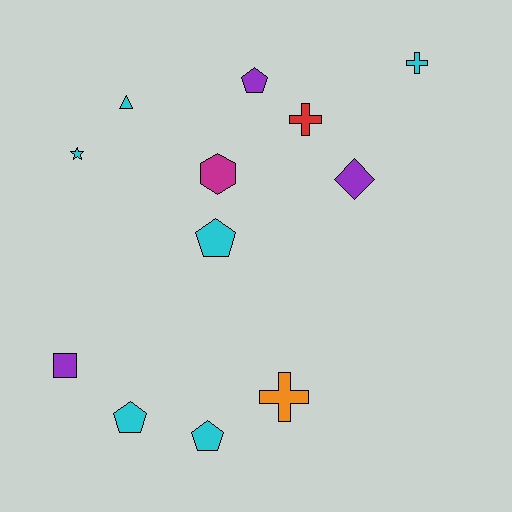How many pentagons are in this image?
There are 4 pentagons.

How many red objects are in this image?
There is 1 red object.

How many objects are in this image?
There are 12 objects.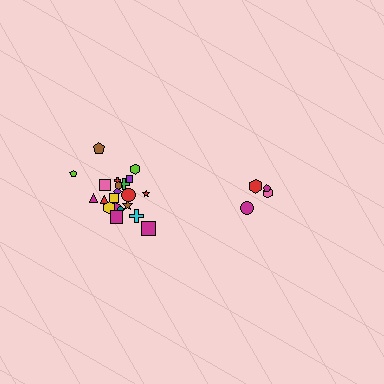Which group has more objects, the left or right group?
The left group.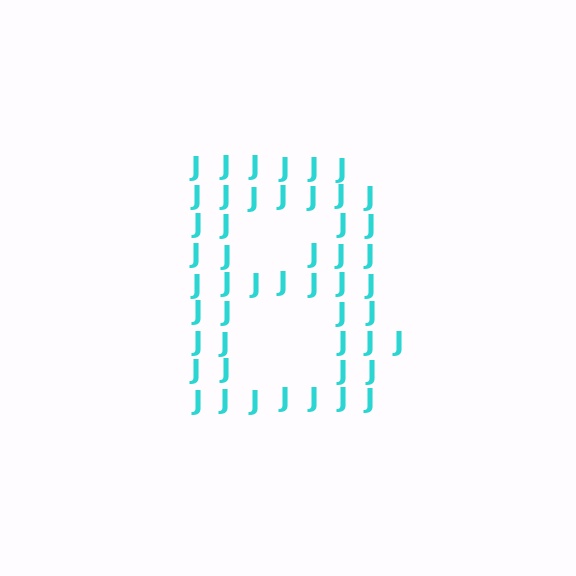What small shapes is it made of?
It is made of small letter J's.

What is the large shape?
The large shape is the letter B.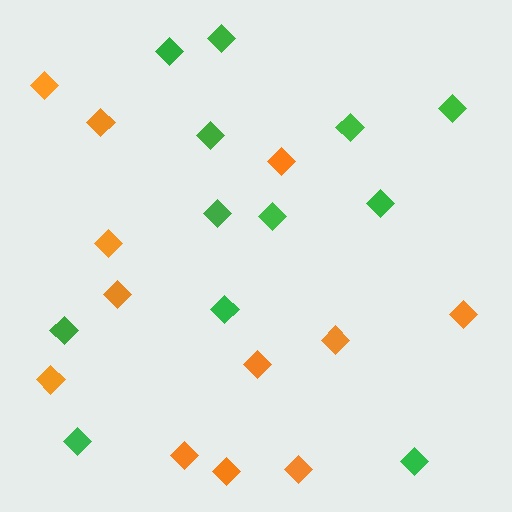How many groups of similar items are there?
There are 2 groups: one group of green diamonds (12) and one group of orange diamonds (12).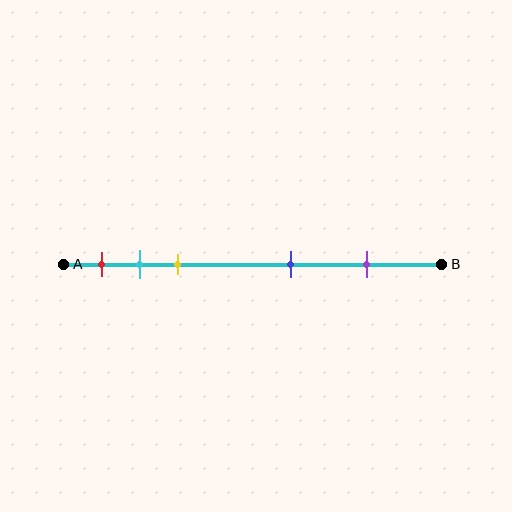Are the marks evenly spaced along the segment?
No, the marks are not evenly spaced.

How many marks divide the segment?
There are 5 marks dividing the segment.